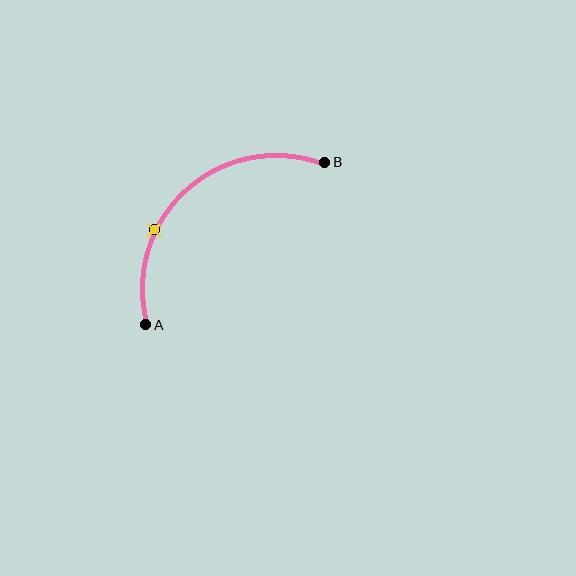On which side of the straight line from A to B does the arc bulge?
The arc bulges above and to the left of the straight line connecting A and B.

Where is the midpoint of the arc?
The arc midpoint is the point on the curve farthest from the straight line joining A and B. It sits above and to the left of that line.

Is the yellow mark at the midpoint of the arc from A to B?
No. The yellow mark lies on the arc but is closer to endpoint A. The arc midpoint would be at the point on the curve equidistant along the arc from both A and B.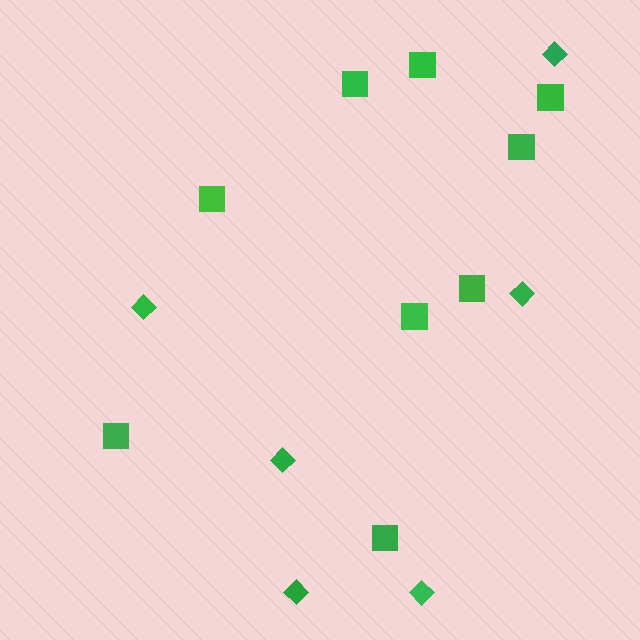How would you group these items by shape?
There are 2 groups: one group of diamonds (6) and one group of squares (9).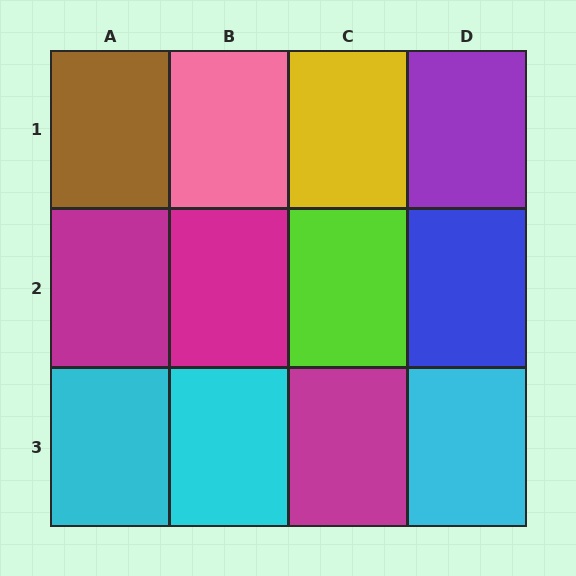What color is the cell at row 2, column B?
Magenta.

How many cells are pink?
1 cell is pink.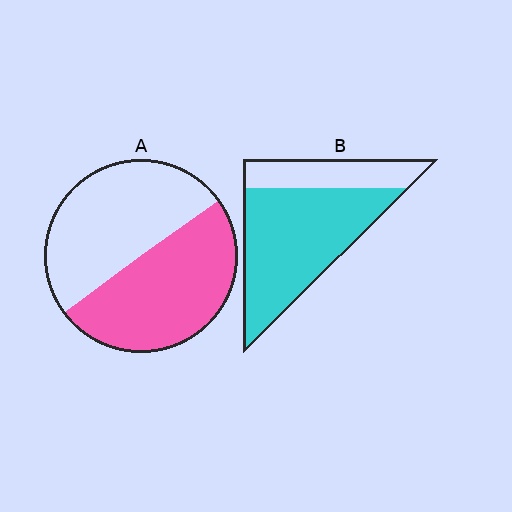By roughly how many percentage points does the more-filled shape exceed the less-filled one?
By roughly 20 percentage points (B over A).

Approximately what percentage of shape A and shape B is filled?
A is approximately 50% and B is approximately 70%.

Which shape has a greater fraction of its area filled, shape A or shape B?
Shape B.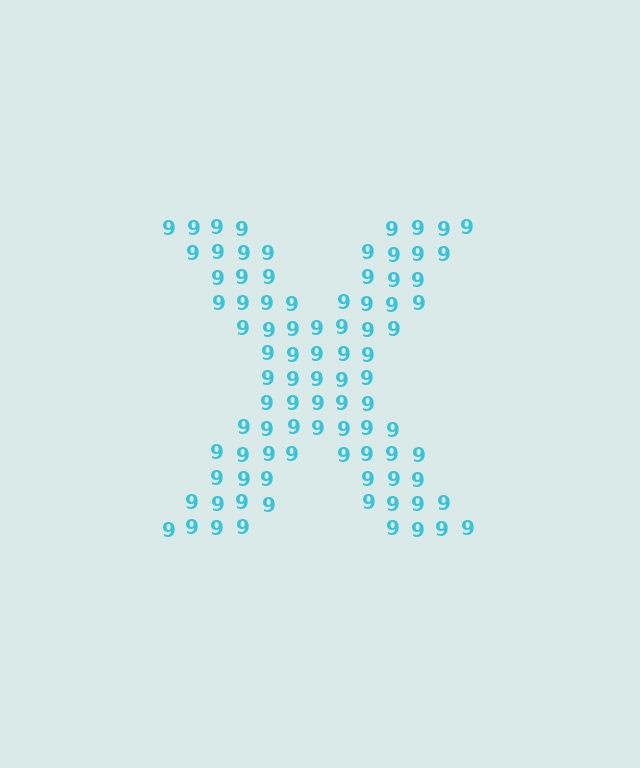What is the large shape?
The large shape is the letter X.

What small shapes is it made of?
It is made of small digit 9's.